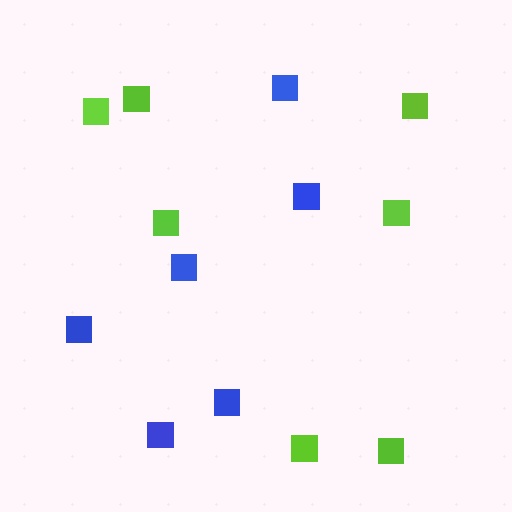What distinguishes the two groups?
There are 2 groups: one group of lime squares (7) and one group of blue squares (6).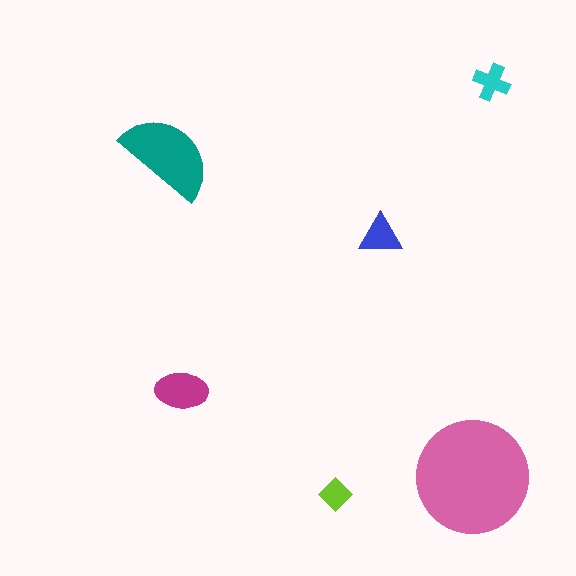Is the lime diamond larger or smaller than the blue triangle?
Smaller.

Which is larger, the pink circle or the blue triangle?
The pink circle.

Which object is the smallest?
The lime diamond.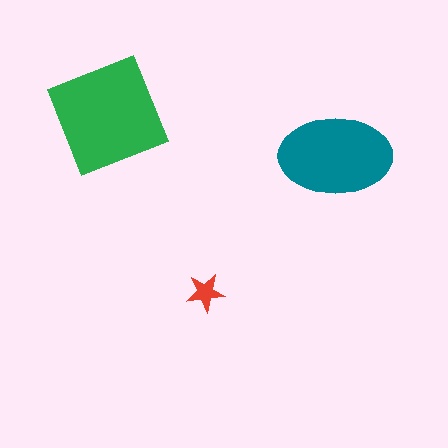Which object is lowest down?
The red star is bottommost.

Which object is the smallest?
The red star.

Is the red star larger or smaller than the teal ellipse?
Smaller.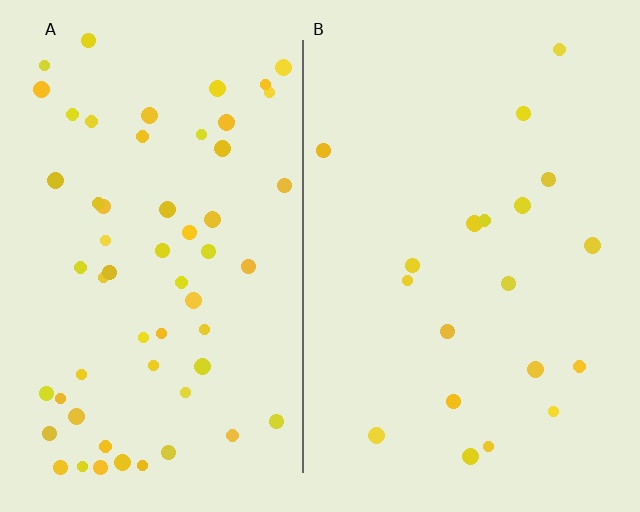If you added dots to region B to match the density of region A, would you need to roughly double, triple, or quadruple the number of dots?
Approximately triple.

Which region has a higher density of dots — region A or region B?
A (the left).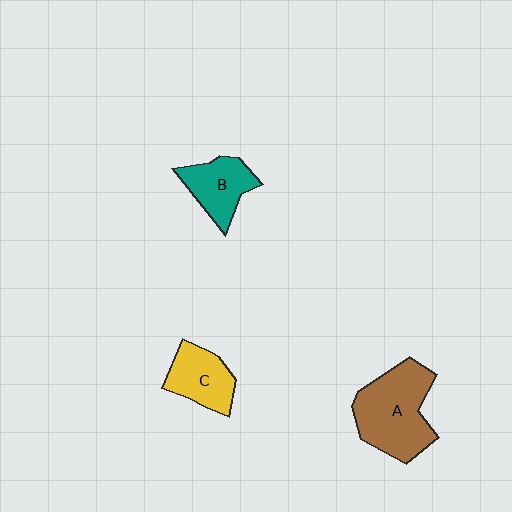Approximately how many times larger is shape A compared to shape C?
Approximately 1.7 times.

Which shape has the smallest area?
Shape B (teal).